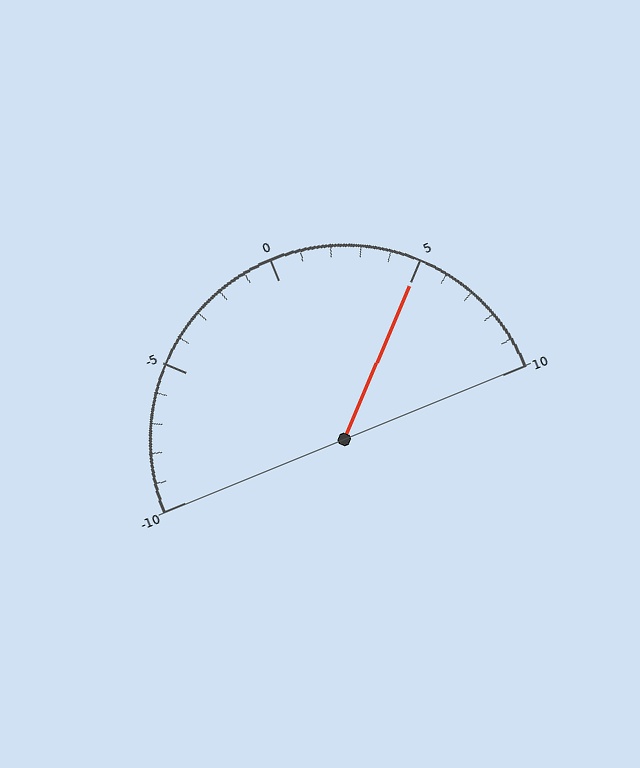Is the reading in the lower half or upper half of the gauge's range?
The reading is in the upper half of the range (-10 to 10).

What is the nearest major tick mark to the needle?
The nearest major tick mark is 5.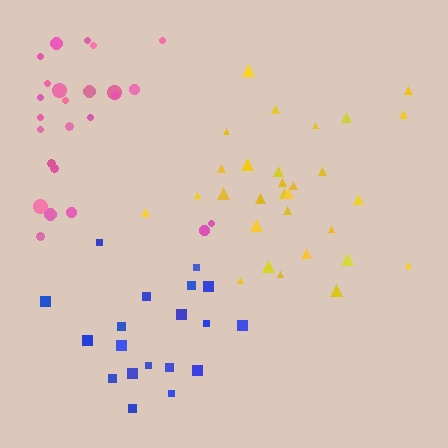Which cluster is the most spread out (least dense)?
Pink.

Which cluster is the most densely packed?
Blue.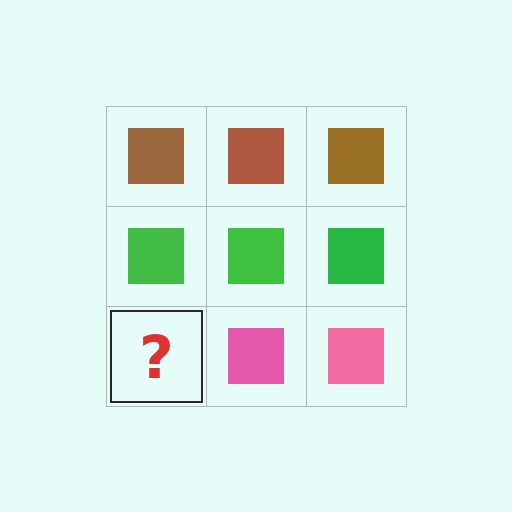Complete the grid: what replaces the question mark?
The question mark should be replaced with a pink square.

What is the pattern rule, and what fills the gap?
The rule is that each row has a consistent color. The gap should be filled with a pink square.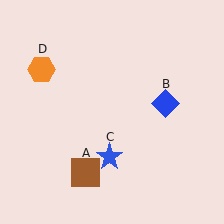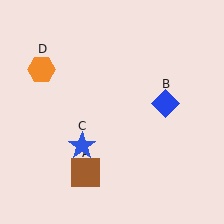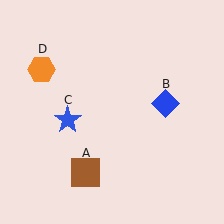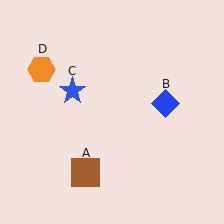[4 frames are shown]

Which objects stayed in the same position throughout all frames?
Brown square (object A) and blue diamond (object B) and orange hexagon (object D) remained stationary.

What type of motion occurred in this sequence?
The blue star (object C) rotated clockwise around the center of the scene.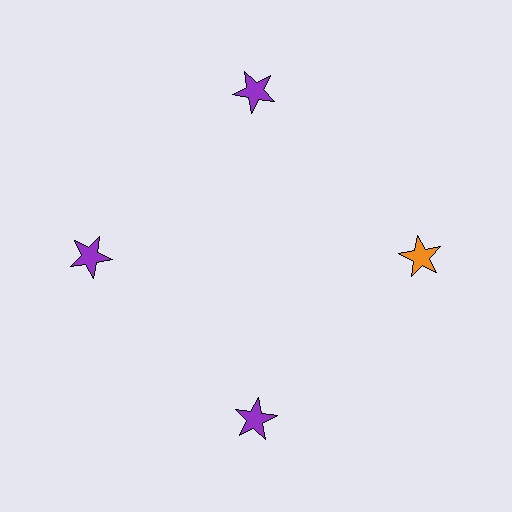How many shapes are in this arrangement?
There are 4 shapes arranged in a ring pattern.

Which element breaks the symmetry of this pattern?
The orange star at roughly the 3 o'clock position breaks the symmetry. All other shapes are purple stars.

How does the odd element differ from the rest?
It has a different color: orange instead of purple.